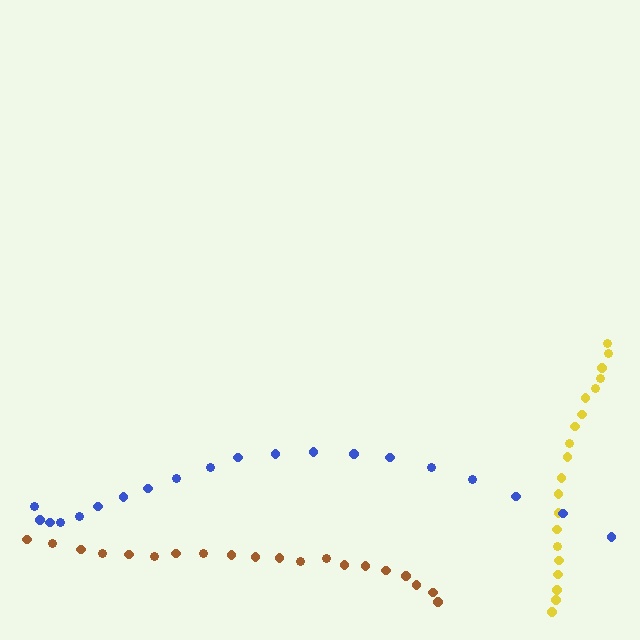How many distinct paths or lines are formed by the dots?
There are 3 distinct paths.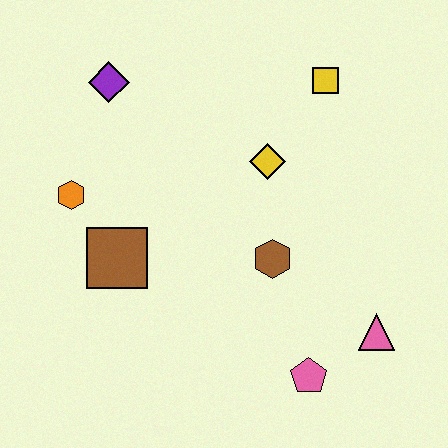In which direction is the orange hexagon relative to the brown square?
The orange hexagon is above the brown square.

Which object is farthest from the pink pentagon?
The purple diamond is farthest from the pink pentagon.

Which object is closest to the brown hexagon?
The yellow diamond is closest to the brown hexagon.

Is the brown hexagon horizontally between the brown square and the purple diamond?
No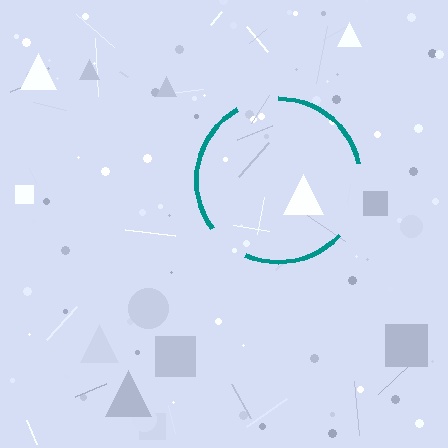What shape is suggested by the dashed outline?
The dashed outline suggests a circle.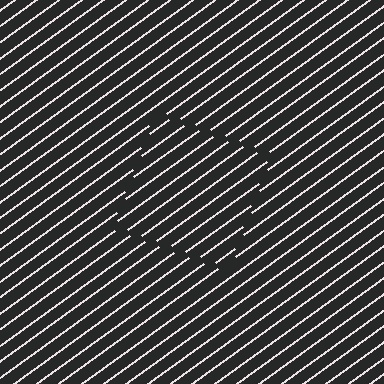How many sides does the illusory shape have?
4 sides — the line-ends trace a square.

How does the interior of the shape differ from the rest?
The interior of the shape contains the same grating, shifted by half a period — the contour is defined by the phase discontinuity where line-ends from the inner and outer gratings abut.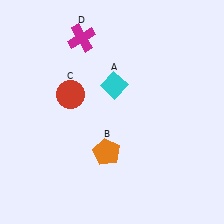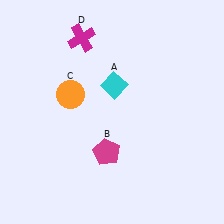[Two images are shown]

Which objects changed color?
B changed from orange to magenta. C changed from red to orange.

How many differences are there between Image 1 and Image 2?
There are 2 differences between the two images.